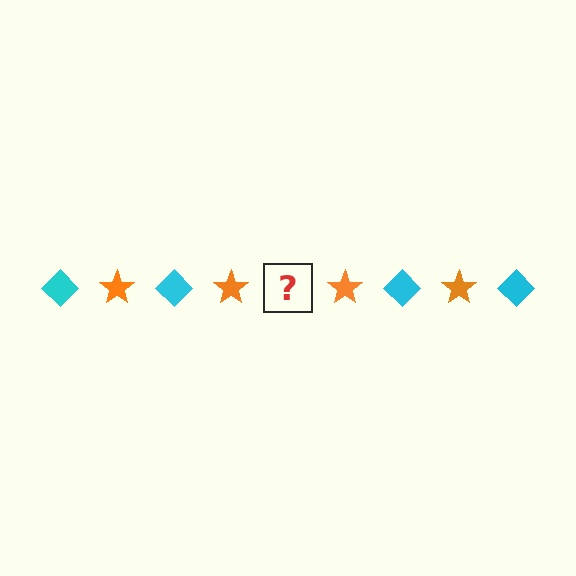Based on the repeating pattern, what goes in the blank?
The blank should be a cyan diamond.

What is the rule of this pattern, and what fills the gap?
The rule is that the pattern alternates between cyan diamond and orange star. The gap should be filled with a cyan diamond.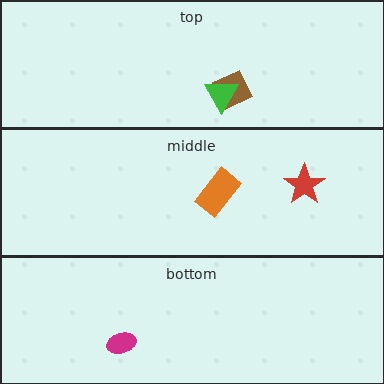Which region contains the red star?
The middle region.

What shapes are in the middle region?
The red star, the orange rectangle.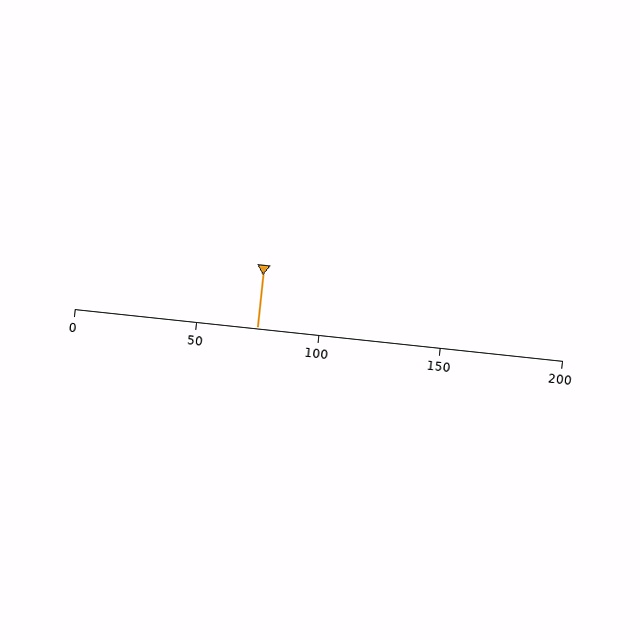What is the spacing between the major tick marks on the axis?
The major ticks are spaced 50 apart.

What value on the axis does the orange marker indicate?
The marker indicates approximately 75.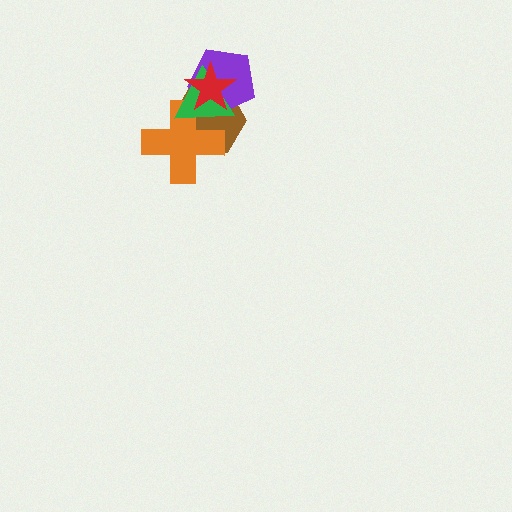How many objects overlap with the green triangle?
4 objects overlap with the green triangle.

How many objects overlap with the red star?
4 objects overlap with the red star.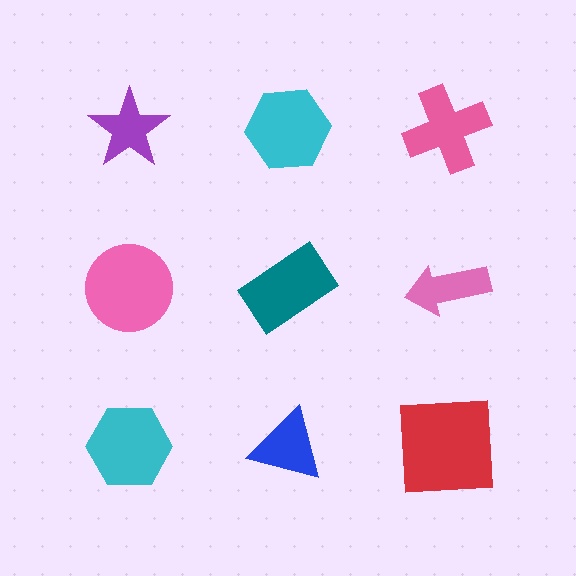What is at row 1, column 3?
A pink cross.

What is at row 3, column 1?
A cyan hexagon.